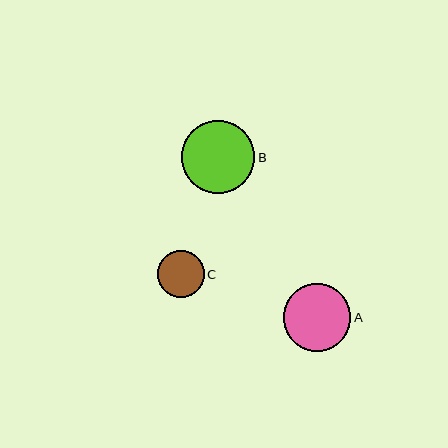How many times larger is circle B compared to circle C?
Circle B is approximately 1.6 times the size of circle C.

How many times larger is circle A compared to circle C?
Circle A is approximately 1.4 times the size of circle C.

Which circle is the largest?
Circle B is the largest with a size of approximately 73 pixels.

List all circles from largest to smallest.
From largest to smallest: B, A, C.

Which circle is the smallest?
Circle C is the smallest with a size of approximately 47 pixels.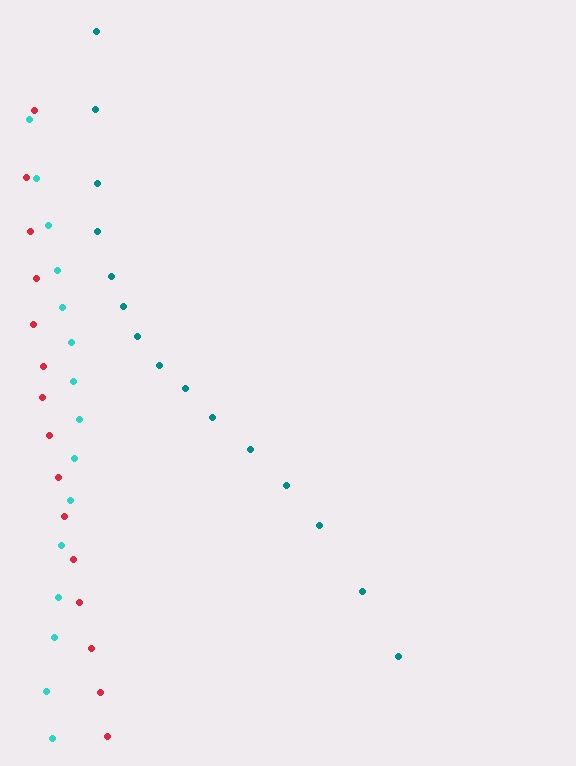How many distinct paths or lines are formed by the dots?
There are 3 distinct paths.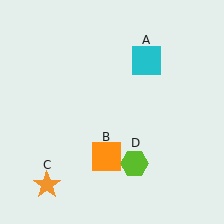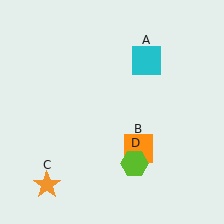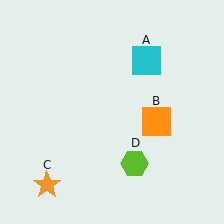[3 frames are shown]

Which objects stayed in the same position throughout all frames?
Cyan square (object A) and orange star (object C) and lime hexagon (object D) remained stationary.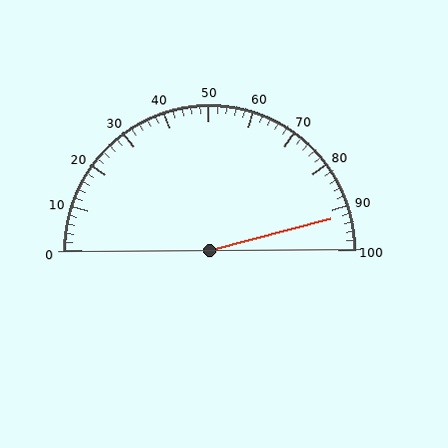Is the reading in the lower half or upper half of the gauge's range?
The reading is in the upper half of the range (0 to 100).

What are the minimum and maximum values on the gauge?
The gauge ranges from 0 to 100.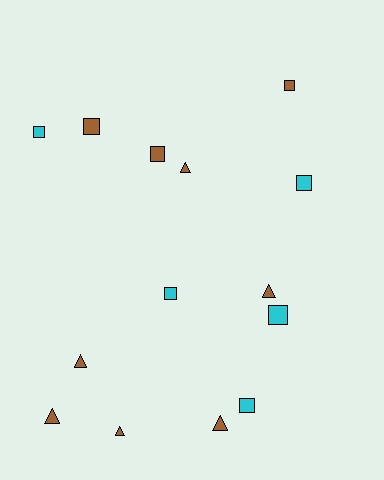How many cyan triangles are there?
There are no cyan triangles.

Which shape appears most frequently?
Square, with 8 objects.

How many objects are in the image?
There are 14 objects.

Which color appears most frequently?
Brown, with 9 objects.